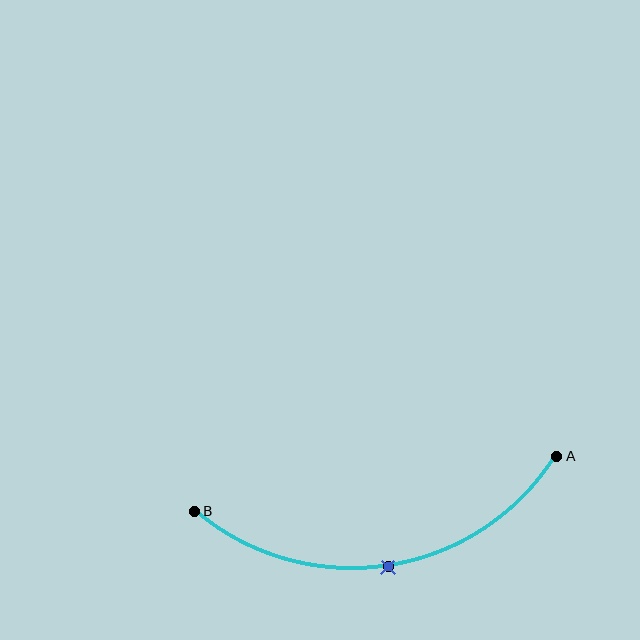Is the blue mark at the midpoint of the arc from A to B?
Yes. The blue mark lies on the arc at equal arc-length from both A and B — it is the arc midpoint.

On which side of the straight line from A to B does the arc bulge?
The arc bulges below the straight line connecting A and B.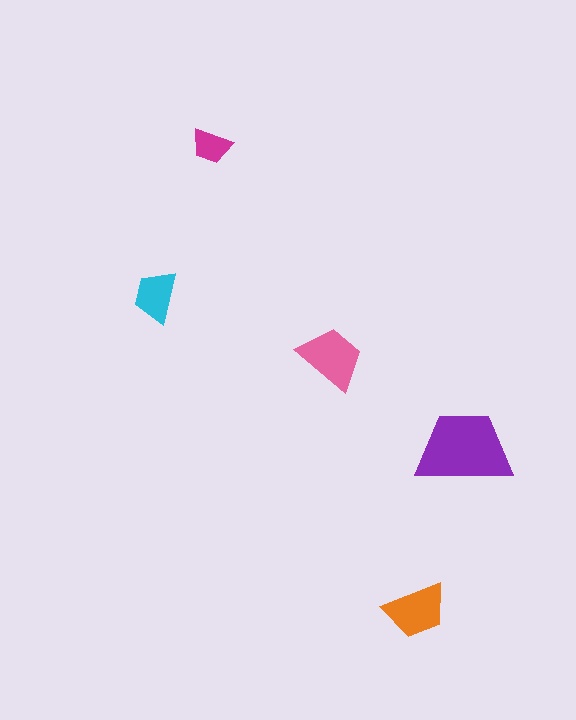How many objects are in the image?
There are 5 objects in the image.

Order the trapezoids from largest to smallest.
the purple one, the pink one, the orange one, the cyan one, the magenta one.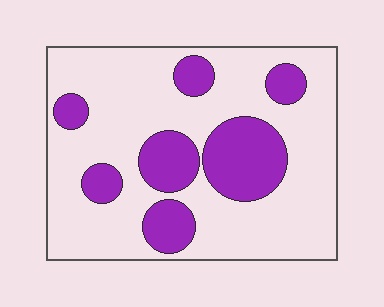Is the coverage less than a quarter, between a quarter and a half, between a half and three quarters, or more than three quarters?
Between a quarter and a half.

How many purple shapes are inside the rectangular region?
7.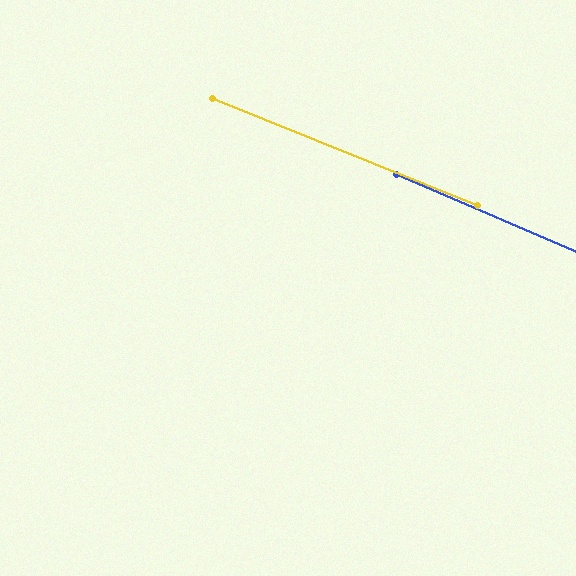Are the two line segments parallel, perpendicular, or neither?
Parallel — their directions differ by only 1.5°.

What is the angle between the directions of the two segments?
Approximately 1 degree.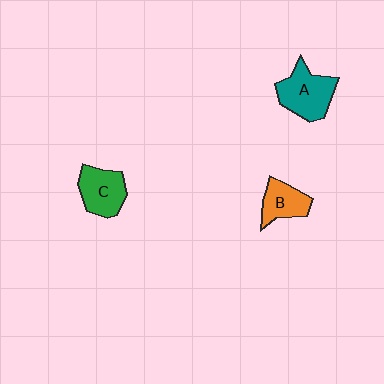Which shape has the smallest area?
Shape B (orange).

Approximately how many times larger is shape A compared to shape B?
Approximately 1.5 times.